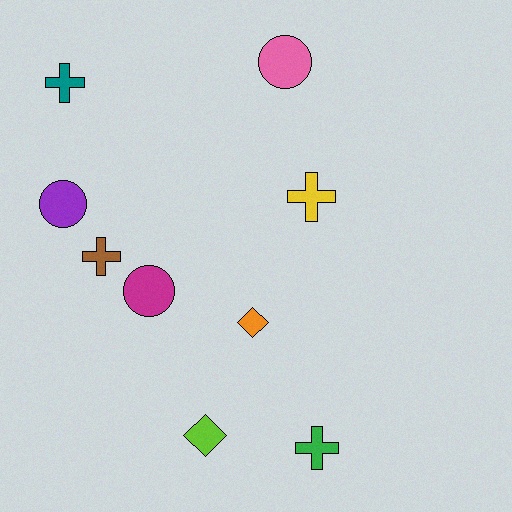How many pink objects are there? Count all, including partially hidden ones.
There is 1 pink object.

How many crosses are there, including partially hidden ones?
There are 4 crosses.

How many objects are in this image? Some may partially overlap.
There are 9 objects.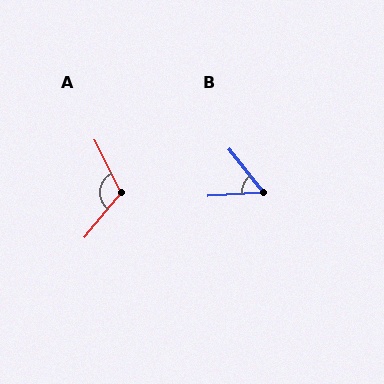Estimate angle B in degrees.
Approximately 56 degrees.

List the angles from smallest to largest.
B (56°), A (114°).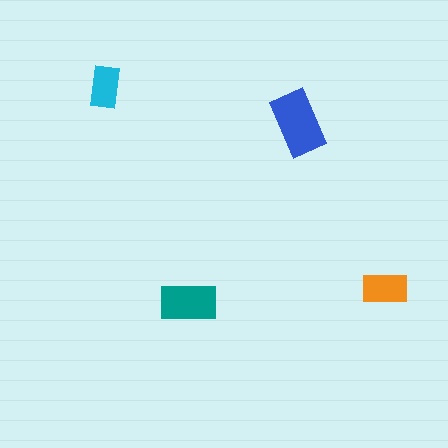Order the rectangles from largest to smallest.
the blue one, the teal one, the orange one, the cyan one.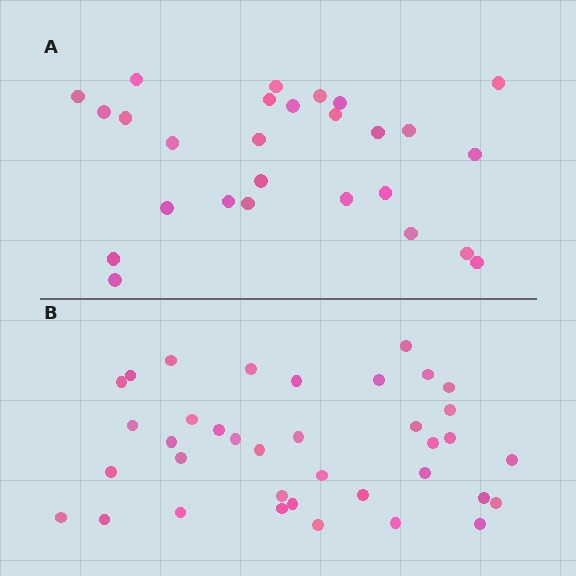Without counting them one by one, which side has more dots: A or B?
Region B (the bottom region) has more dots.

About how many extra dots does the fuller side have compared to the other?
Region B has roughly 10 or so more dots than region A.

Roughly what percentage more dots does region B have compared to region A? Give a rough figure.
About 35% more.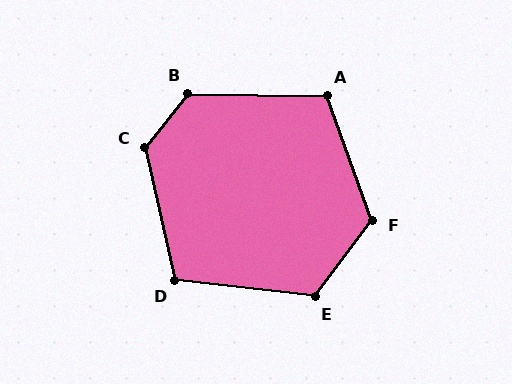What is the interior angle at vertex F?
Approximately 123 degrees (obtuse).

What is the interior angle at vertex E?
Approximately 121 degrees (obtuse).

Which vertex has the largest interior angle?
C, at approximately 129 degrees.